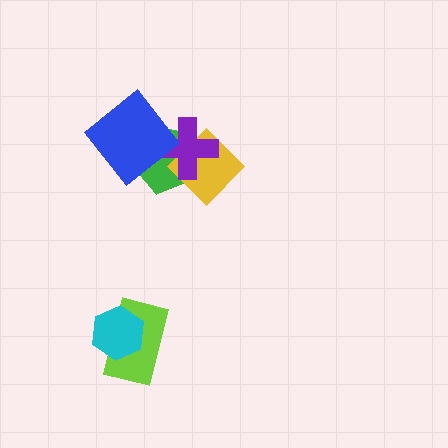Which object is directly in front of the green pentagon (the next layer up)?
The yellow diamond is directly in front of the green pentagon.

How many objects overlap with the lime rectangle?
1 object overlaps with the lime rectangle.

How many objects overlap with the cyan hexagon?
1 object overlaps with the cyan hexagon.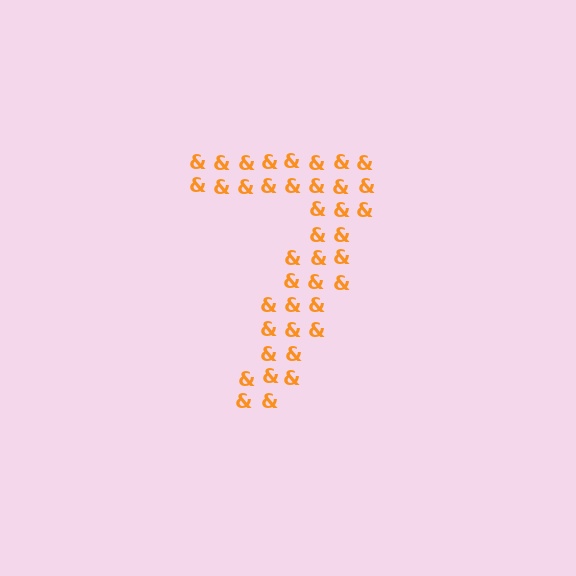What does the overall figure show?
The overall figure shows the digit 7.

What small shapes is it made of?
It is made of small ampersands.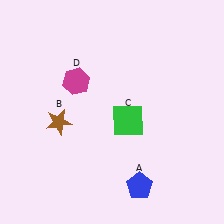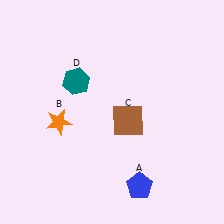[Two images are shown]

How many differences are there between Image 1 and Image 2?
There are 3 differences between the two images.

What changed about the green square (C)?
In Image 1, C is green. In Image 2, it changed to brown.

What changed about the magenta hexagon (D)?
In Image 1, D is magenta. In Image 2, it changed to teal.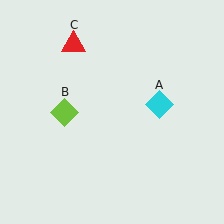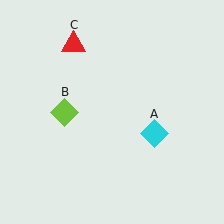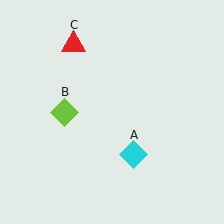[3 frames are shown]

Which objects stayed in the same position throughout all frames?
Lime diamond (object B) and red triangle (object C) remained stationary.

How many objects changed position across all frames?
1 object changed position: cyan diamond (object A).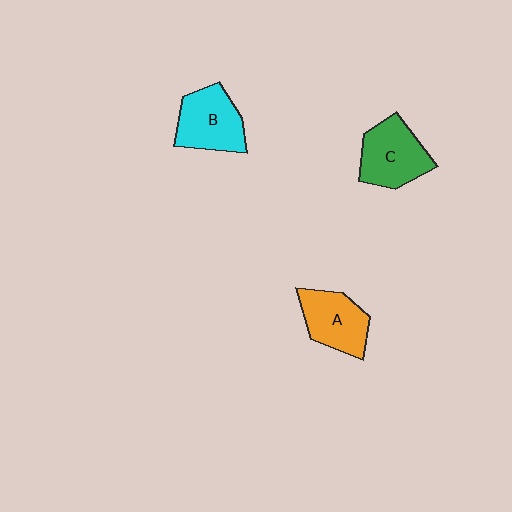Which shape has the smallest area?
Shape A (orange).